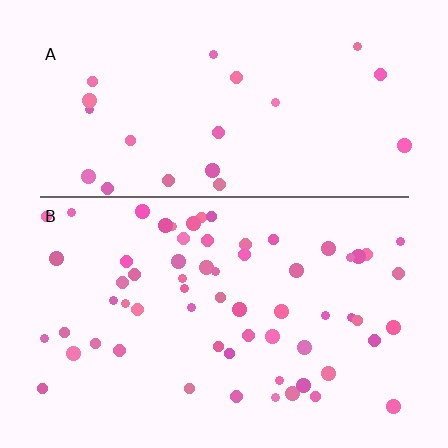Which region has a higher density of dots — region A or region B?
B (the bottom).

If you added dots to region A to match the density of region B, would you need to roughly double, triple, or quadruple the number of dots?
Approximately triple.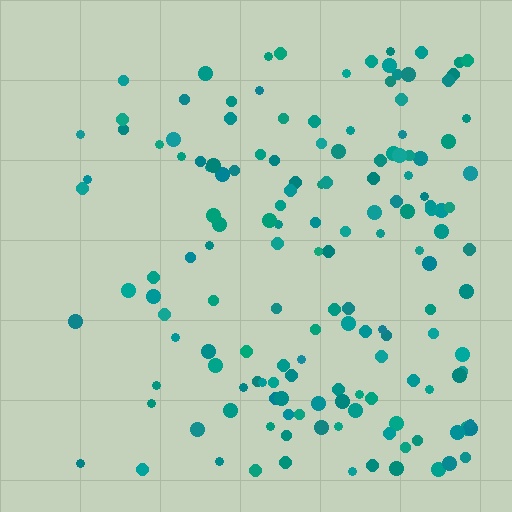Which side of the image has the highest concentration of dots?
The right.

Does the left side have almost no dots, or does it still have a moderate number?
Still a moderate number, just noticeably fewer than the right.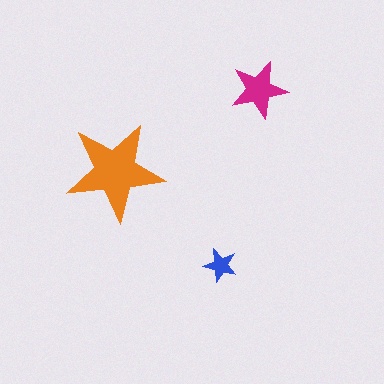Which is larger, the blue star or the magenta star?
The magenta one.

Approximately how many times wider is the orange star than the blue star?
About 3 times wider.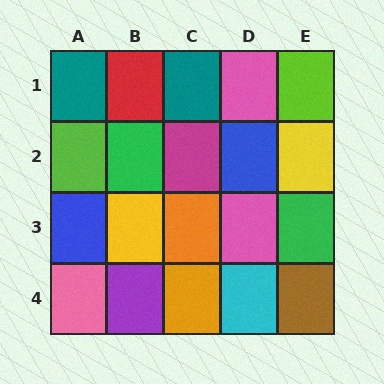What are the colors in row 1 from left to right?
Teal, red, teal, pink, lime.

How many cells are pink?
3 cells are pink.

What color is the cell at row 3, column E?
Green.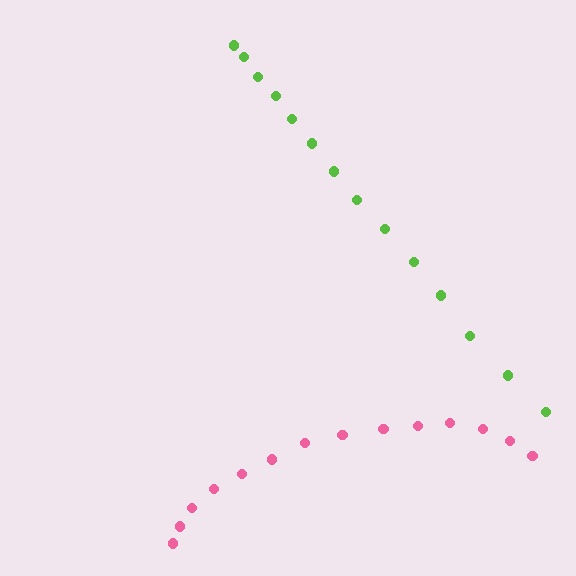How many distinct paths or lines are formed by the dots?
There are 2 distinct paths.